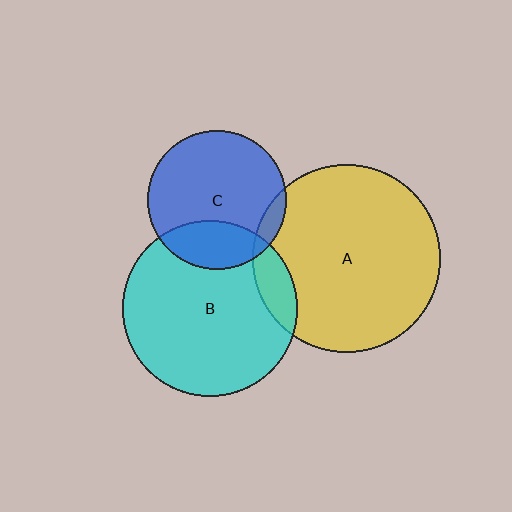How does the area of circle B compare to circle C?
Approximately 1.6 times.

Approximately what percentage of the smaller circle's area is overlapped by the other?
Approximately 10%.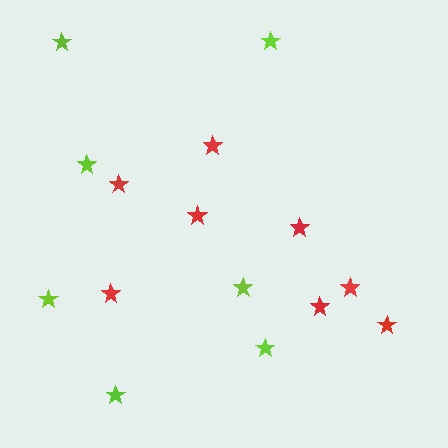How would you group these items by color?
There are 2 groups: one group of lime stars (7) and one group of red stars (8).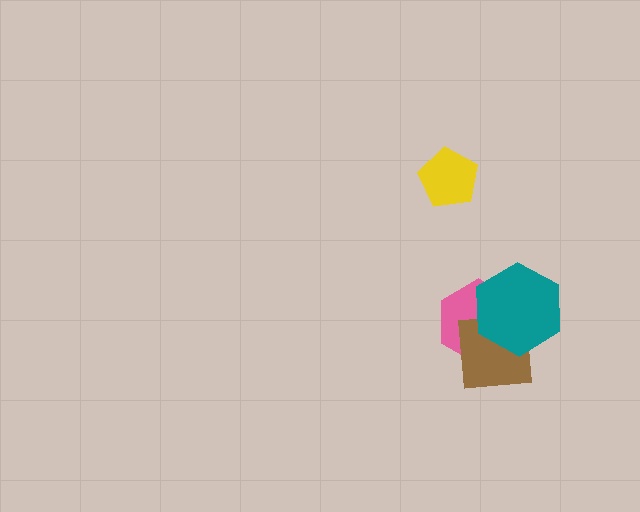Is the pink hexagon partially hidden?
Yes, it is partially covered by another shape.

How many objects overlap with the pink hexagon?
2 objects overlap with the pink hexagon.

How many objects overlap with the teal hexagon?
2 objects overlap with the teal hexagon.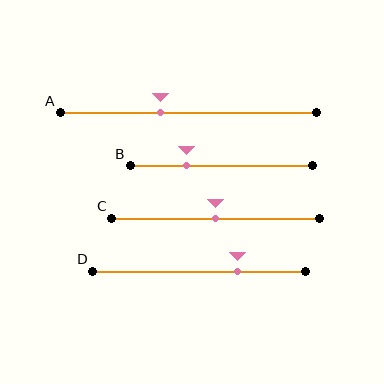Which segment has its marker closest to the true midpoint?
Segment C has its marker closest to the true midpoint.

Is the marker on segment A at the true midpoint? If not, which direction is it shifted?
No, the marker on segment A is shifted to the left by about 11% of the segment length.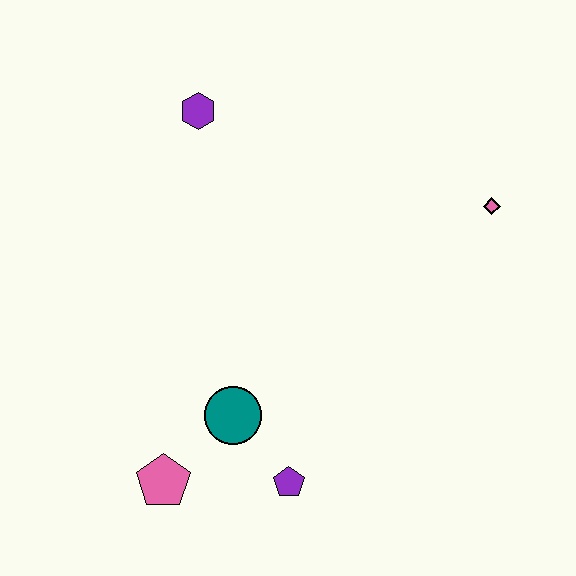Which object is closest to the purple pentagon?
The teal circle is closest to the purple pentagon.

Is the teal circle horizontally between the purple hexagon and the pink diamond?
Yes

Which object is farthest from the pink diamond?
The pink pentagon is farthest from the pink diamond.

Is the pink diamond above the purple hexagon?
No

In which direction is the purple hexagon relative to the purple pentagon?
The purple hexagon is above the purple pentagon.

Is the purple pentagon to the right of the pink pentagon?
Yes